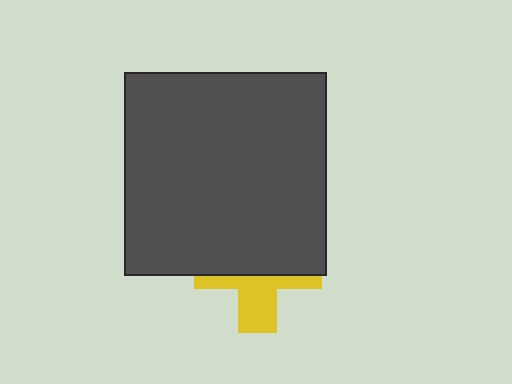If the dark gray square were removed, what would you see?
You would see the complete yellow cross.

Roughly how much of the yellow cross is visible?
A small part of it is visible (roughly 41%).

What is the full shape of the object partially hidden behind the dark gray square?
The partially hidden object is a yellow cross.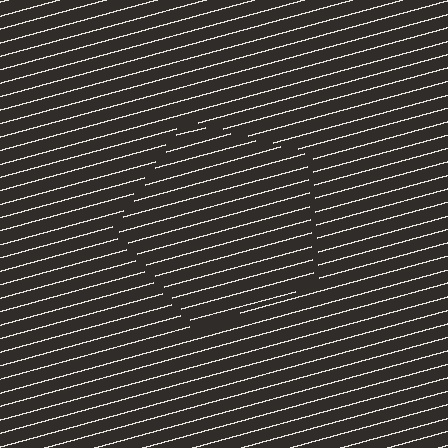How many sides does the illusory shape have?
5 sides — the line-ends trace a pentagon.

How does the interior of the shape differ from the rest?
The interior of the shape contains the same grating, shifted by half a period — the contour is defined by the phase discontinuity where line-ends from the inner and outer gratings abut.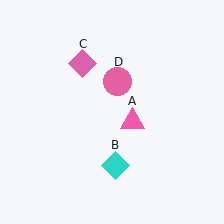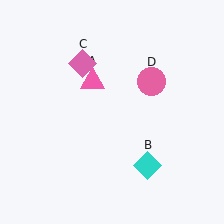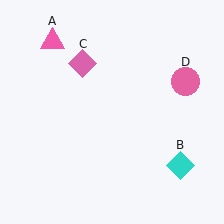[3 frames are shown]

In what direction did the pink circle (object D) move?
The pink circle (object D) moved right.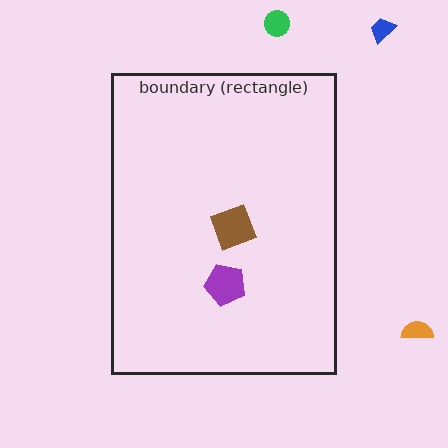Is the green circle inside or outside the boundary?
Outside.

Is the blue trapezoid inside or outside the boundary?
Outside.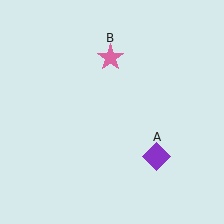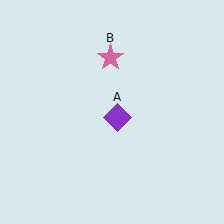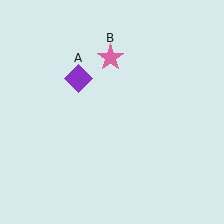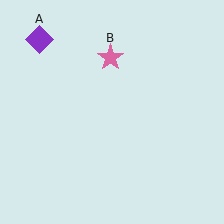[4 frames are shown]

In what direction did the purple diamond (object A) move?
The purple diamond (object A) moved up and to the left.